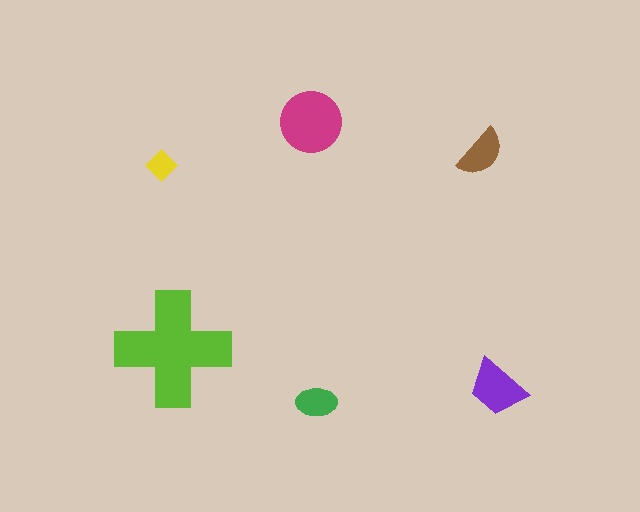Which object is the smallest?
The yellow diamond.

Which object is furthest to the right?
The purple trapezoid is rightmost.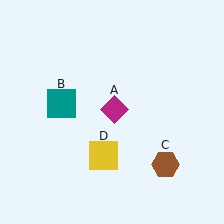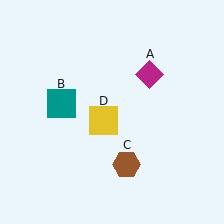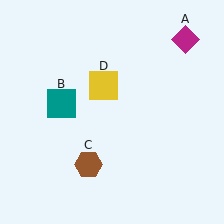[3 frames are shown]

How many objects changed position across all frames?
3 objects changed position: magenta diamond (object A), brown hexagon (object C), yellow square (object D).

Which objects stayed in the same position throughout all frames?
Teal square (object B) remained stationary.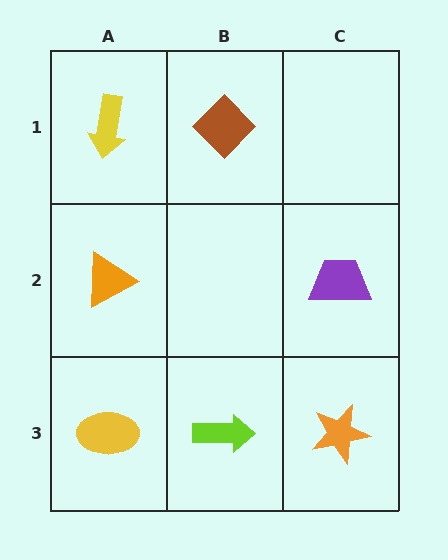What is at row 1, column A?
A yellow arrow.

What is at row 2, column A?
An orange triangle.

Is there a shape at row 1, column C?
No, that cell is empty.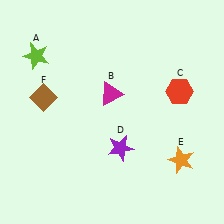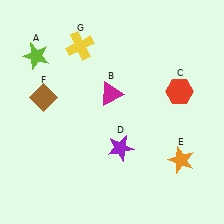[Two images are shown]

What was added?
A yellow cross (G) was added in Image 2.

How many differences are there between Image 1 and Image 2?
There is 1 difference between the two images.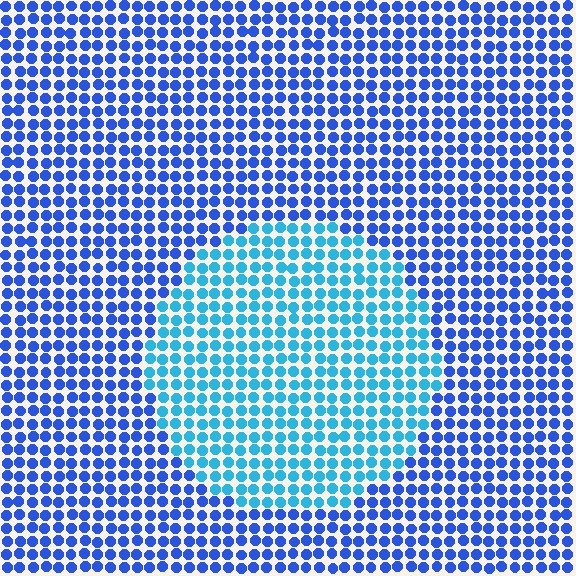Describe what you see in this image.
The image is filled with small blue elements in a uniform arrangement. A circle-shaped region is visible where the elements are tinted to a slightly different hue, forming a subtle color boundary.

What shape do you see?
I see a circle.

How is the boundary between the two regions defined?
The boundary is defined purely by a slight shift in hue (about 32 degrees). Spacing, size, and orientation are identical on both sides.